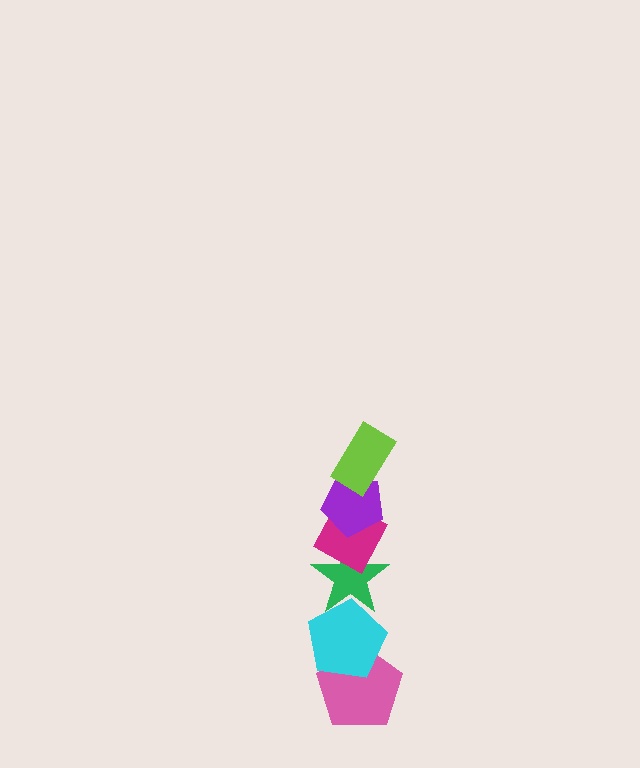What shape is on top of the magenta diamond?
The purple pentagon is on top of the magenta diamond.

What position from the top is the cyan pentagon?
The cyan pentagon is 5th from the top.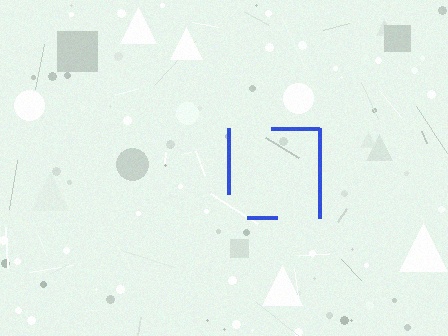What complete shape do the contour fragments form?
The contour fragments form a square.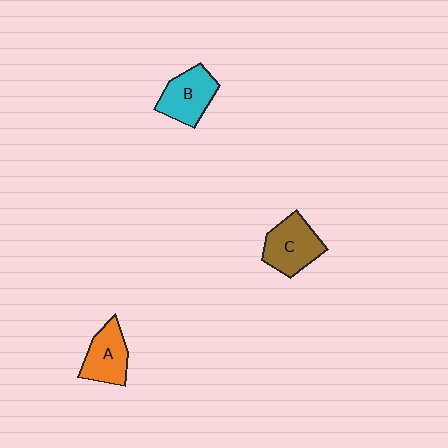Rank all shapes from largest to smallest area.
From largest to smallest: C (brown), B (cyan), A (orange).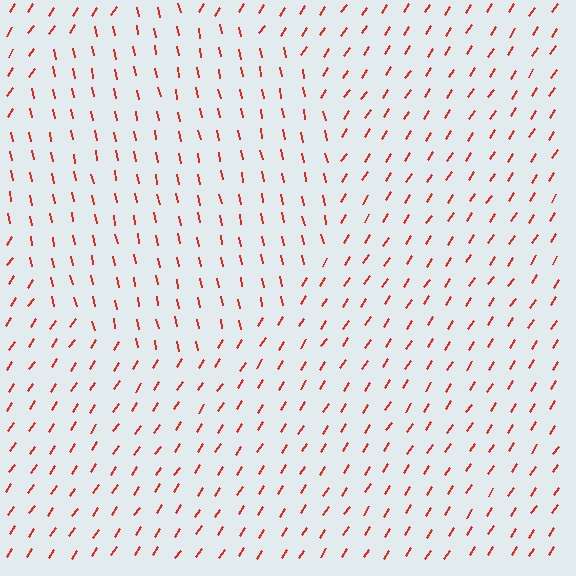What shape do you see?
I see a circle.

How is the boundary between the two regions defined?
The boundary is defined purely by a change in line orientation (approximately 45 degrees difference). All lines are the same color and thickness.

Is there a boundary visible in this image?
Yes, there is a texture boundary formed by a change in line orientation.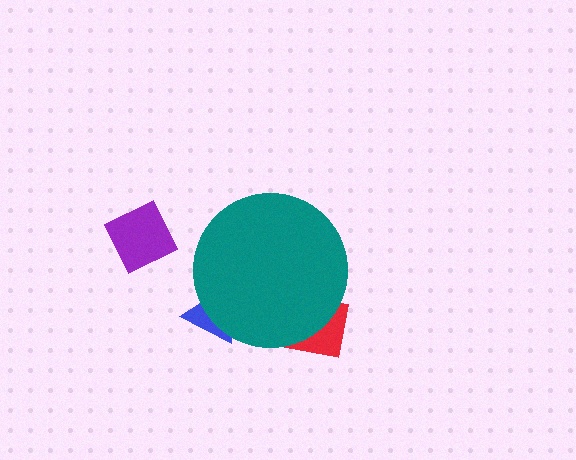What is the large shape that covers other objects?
A teal circle.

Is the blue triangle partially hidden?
Yes, the blue triangle is partially hidden behind the teal circle.